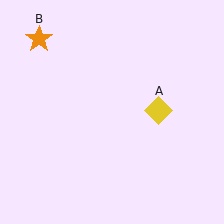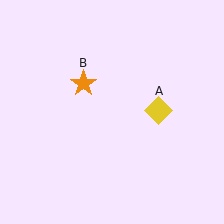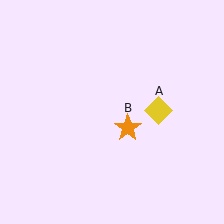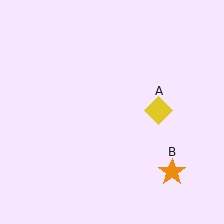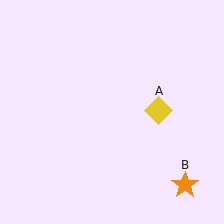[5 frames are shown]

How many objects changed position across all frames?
1 object changed position: orange star (object B).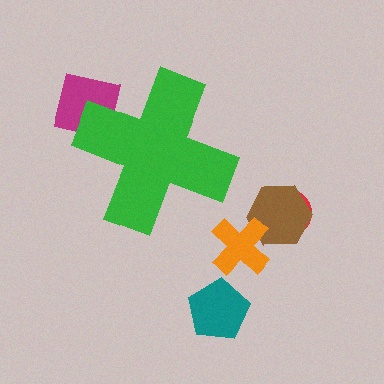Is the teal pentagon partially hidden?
No, the teal pentagon is fully visible.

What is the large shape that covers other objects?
A green cross.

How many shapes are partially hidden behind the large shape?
1 shape is partially hidden.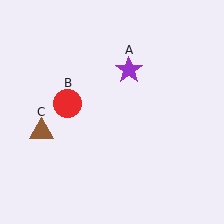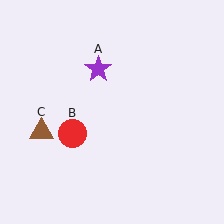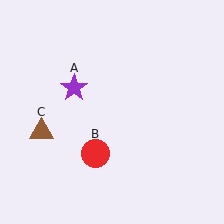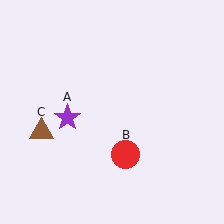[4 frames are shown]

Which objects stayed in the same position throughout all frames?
Brown triangle (object C) remained stationary.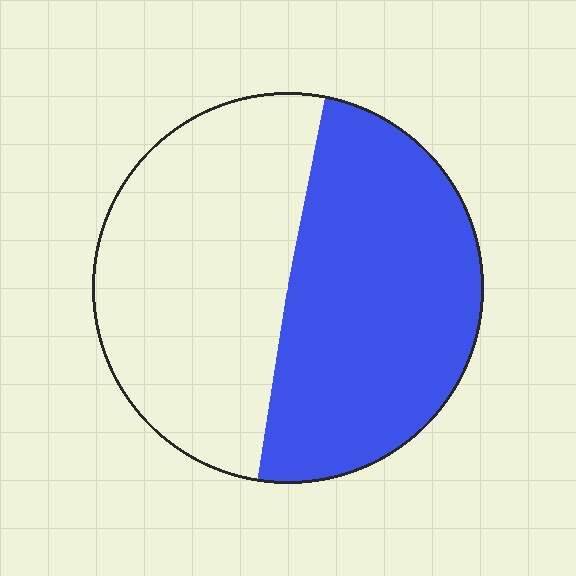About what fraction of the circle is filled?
About one half (1/2).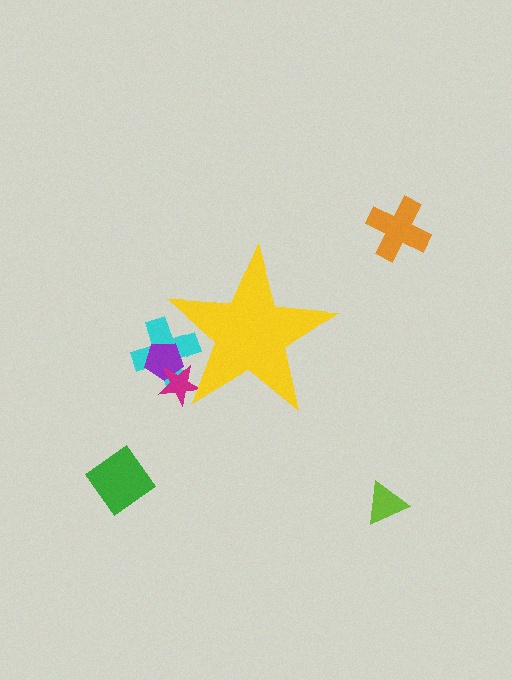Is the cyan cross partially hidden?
Yes, the cyan cross is partially hidden behind the yellow star.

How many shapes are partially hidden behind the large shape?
3 shapes are partially hidden.